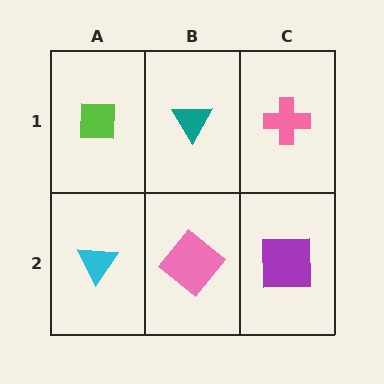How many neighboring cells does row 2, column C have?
2.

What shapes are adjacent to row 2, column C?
A pink cross (row 1, column C), a pink diamond (row 2, column B).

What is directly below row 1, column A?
A cyan triangle.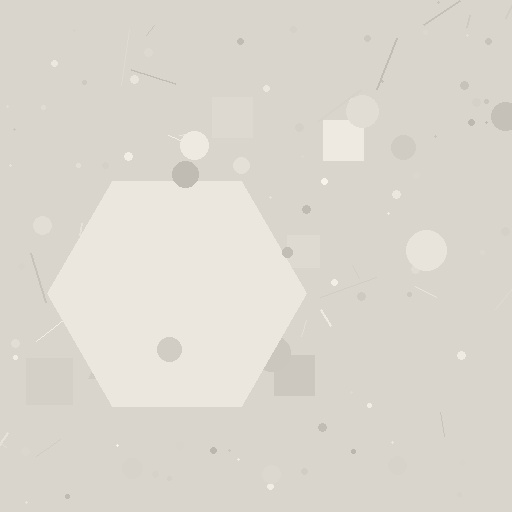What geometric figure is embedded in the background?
A hexagon is embedded in the background.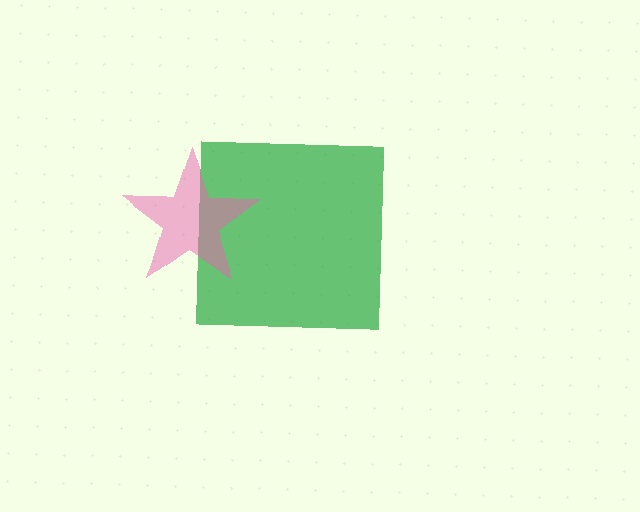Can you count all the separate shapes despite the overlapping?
Yes, there are 2 separate shapes.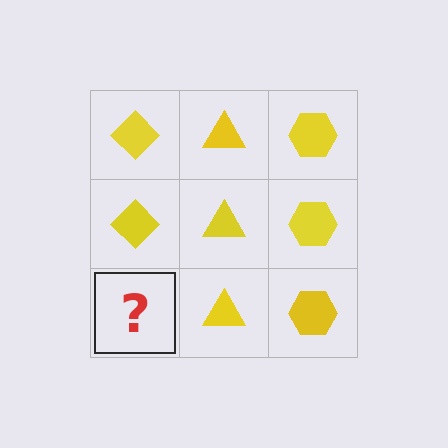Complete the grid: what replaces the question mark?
The question mark should be replaced with a yellow diamond.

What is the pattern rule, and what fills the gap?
The rule is that each column has a consistent shape. The gap should be filled with a yellow diamond.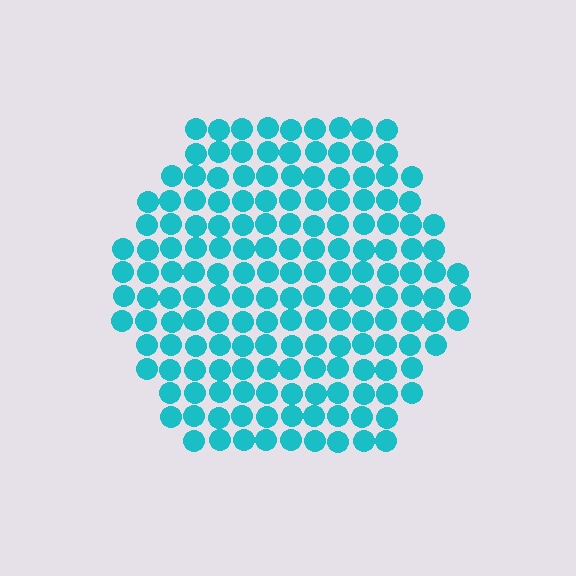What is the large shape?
The large shape is a hexagon.